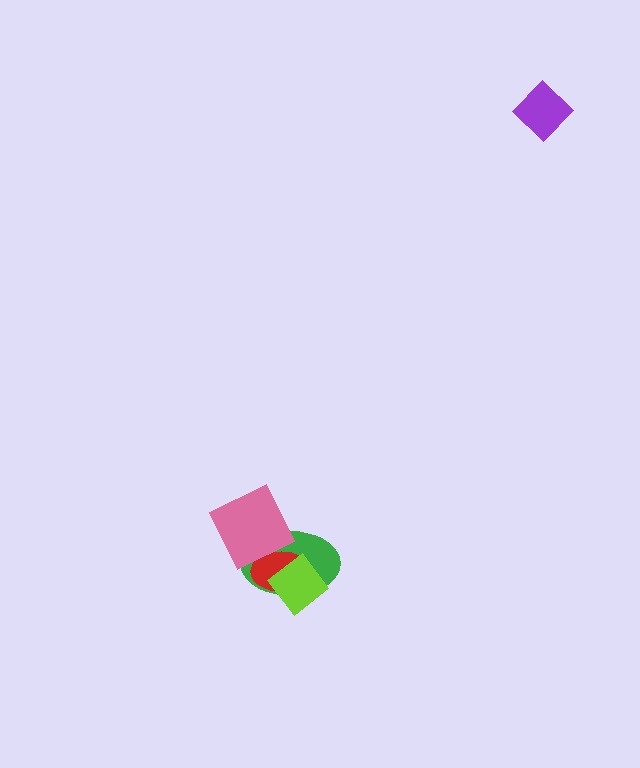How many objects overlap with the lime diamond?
2 objects overlap with the lime diamond.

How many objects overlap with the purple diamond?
0 objects overlap with the purple diamond.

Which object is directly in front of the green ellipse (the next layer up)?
The red ellipse is directly in front of the green ellipse.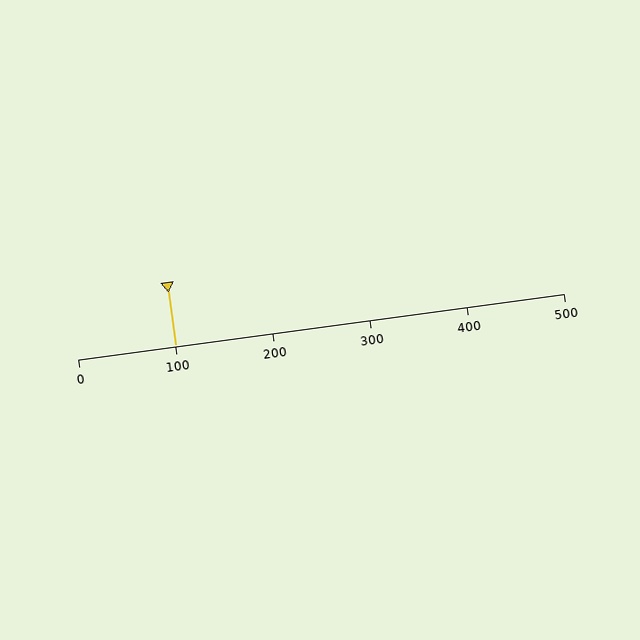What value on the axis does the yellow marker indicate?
The marker indicates approximately 100.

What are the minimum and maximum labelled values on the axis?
The axis runs from 0 to 500.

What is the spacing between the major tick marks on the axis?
The major ticks are spaced 100 apart.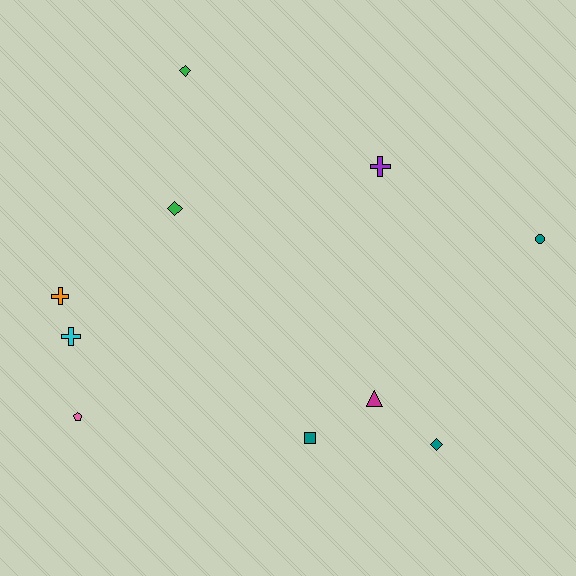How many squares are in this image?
There is 1 square.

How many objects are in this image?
There are 10 objects.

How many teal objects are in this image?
There are 3 teal objects.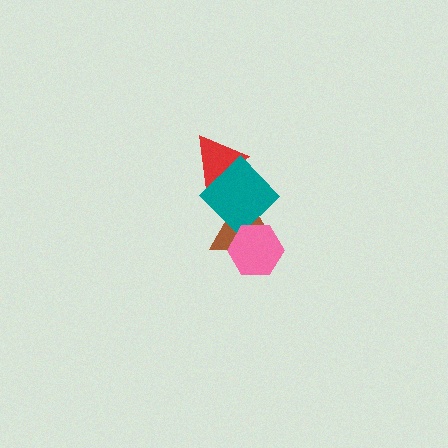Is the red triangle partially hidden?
Yes, it is partially covered by another shape.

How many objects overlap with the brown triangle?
2 objects overlap with the brown triangle.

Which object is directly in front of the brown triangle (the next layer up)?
The teal diamond is directly in front of the brown triangle.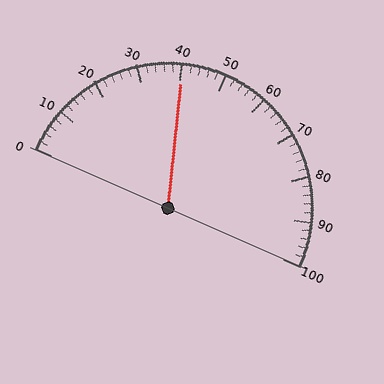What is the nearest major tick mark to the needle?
The nearest major tick mark is 40.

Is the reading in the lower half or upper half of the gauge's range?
The reading is in the lower half of the range (0 to 100).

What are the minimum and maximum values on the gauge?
The gauge ranges from 0 to 100.